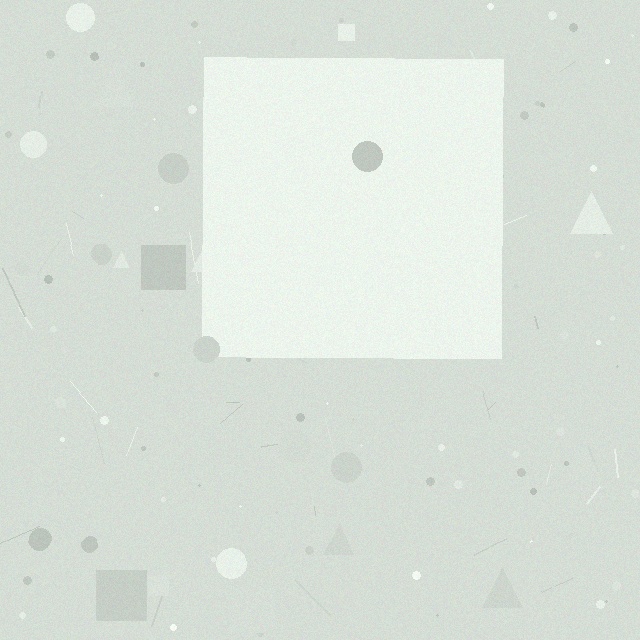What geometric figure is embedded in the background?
A square is embedded in the background.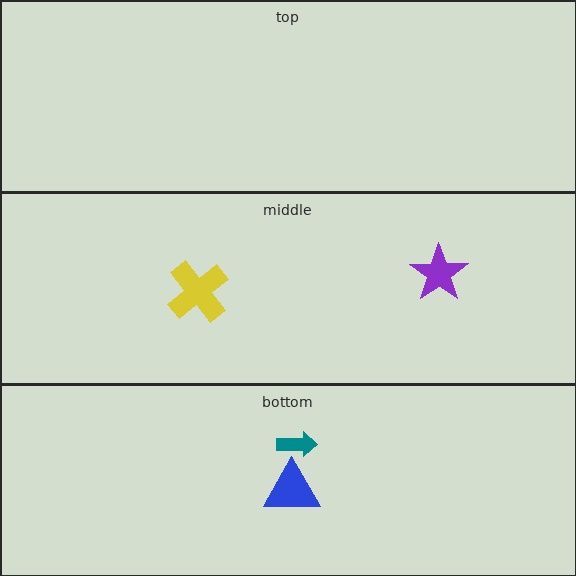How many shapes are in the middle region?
2.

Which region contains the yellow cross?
The middle region.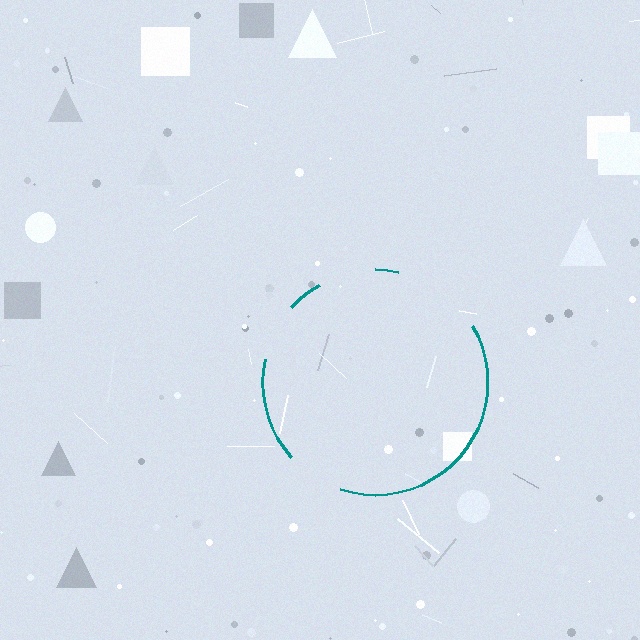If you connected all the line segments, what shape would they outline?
They would outline a circle.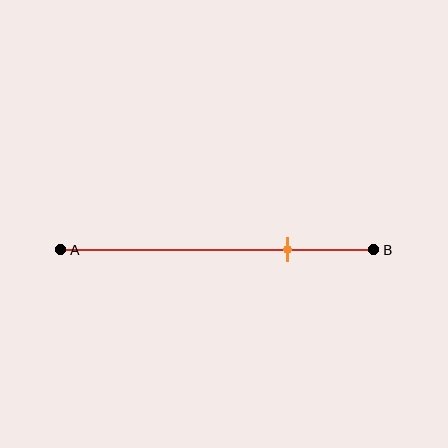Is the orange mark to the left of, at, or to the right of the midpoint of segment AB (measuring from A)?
The orange mark is to the right of the midpoint of segment AB.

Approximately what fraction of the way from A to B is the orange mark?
The orange mark is approximately 70% of the way from A to B.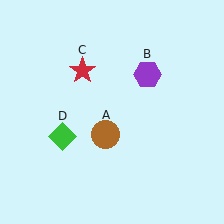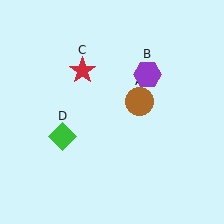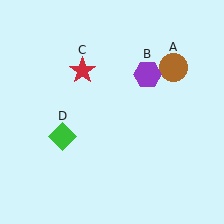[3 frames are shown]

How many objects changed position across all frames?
1 object changed position: brown circle (object A).